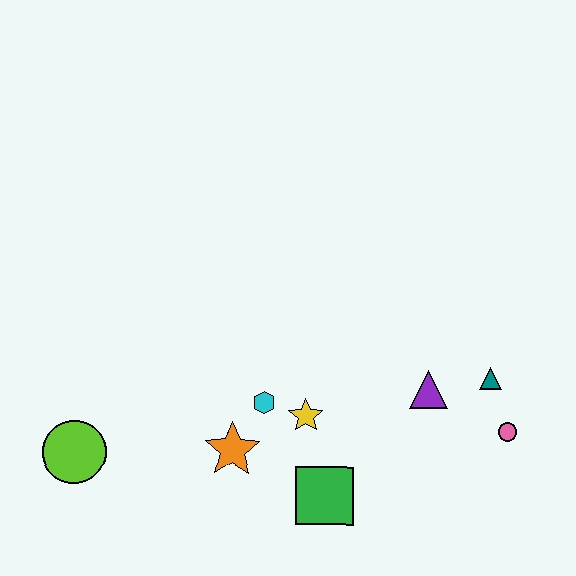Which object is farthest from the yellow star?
The lime circle is farthest from the yellow star.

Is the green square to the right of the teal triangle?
No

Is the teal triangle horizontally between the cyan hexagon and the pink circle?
Yes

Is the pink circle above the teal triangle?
No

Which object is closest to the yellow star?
The cyan hexagon is closest to the yellow star.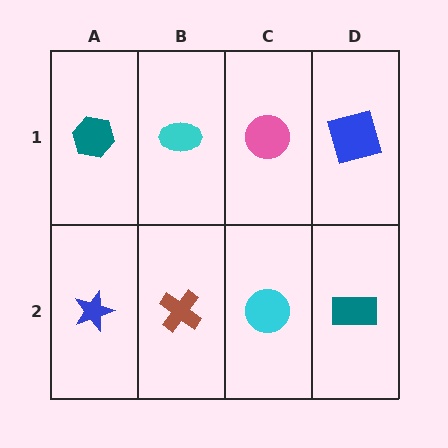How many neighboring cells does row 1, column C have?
3.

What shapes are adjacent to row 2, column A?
A teal hexagon (row 1, column A), a brown cross (row 2, column B).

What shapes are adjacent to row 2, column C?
A pink circle (row 1, column C), a brown cross (row 2, column B), a teal rectangle (row 2, column D).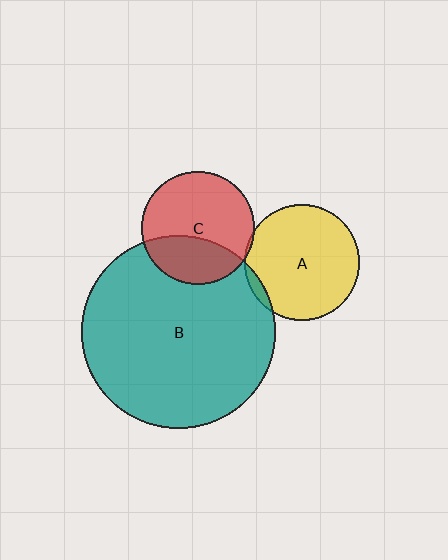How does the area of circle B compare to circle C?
Approximately 2.9 times.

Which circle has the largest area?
Circle B (teal).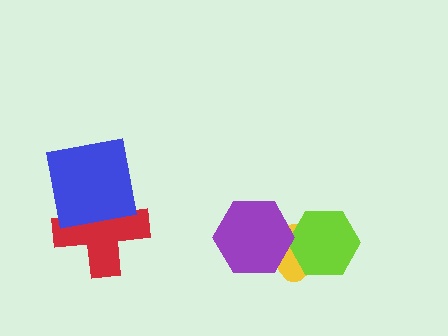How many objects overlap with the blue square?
1 object overlaps with the blue square.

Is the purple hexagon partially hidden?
No, no other shape covers it.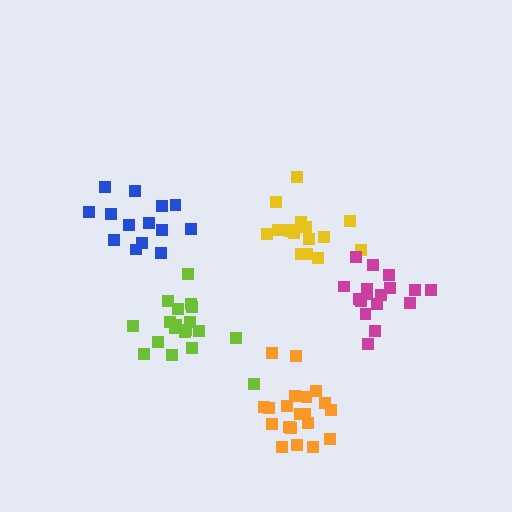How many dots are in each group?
Group 1: 19 dots, Group 2: 14 dots, Group 3: 20 dots, Group 4: 16 dots, Group 5: 17 dots (86 total).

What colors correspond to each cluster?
The clusters are colored: lime, blue, orange, yellow, magenta.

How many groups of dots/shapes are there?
There are 5 groups.